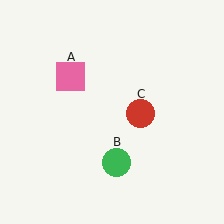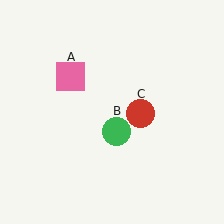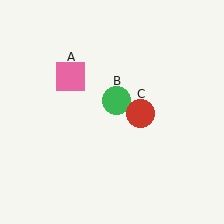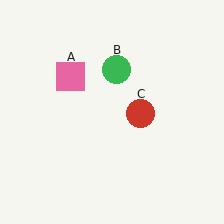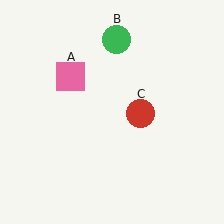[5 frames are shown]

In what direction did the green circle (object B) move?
The green circle (object B) moved up.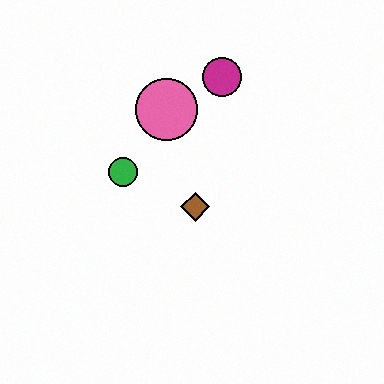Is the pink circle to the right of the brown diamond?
No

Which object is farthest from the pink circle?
The brown diamond is farthest from the pink circle.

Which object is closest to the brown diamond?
The green circle is closest to the brown diamond.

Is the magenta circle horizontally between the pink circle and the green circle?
No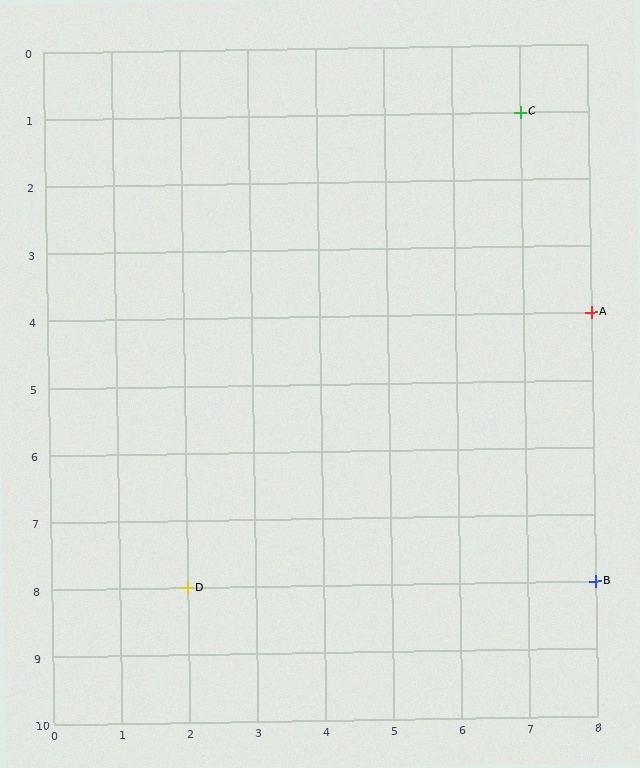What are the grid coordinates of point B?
Point B is at grid coordinates (8, 8).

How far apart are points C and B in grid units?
Points C and B are 1 column and 7 rows apart (about 7.1 grid units diagonally).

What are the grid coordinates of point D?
Point D is at grid coordinates (2, 8).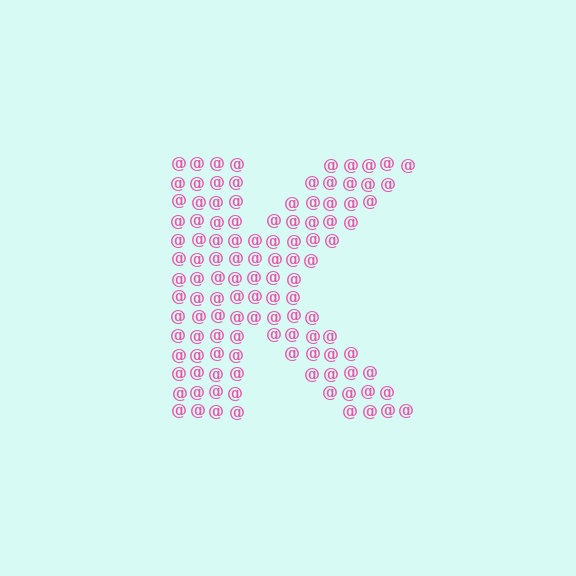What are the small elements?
The small elements are at signs.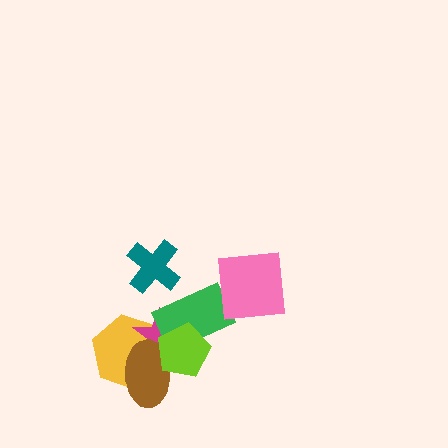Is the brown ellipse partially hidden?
Yes, it is partially covered by another shape.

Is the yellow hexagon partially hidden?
Yes, it is partially covered by another shape.